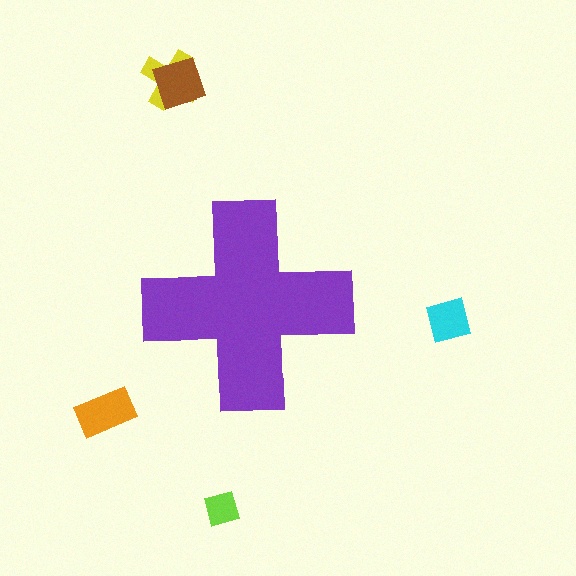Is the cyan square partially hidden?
No, the cyan square is fully visible.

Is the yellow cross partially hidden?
No, the yellow cross is fully visible.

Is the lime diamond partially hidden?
No, the lime diamond is fully visible.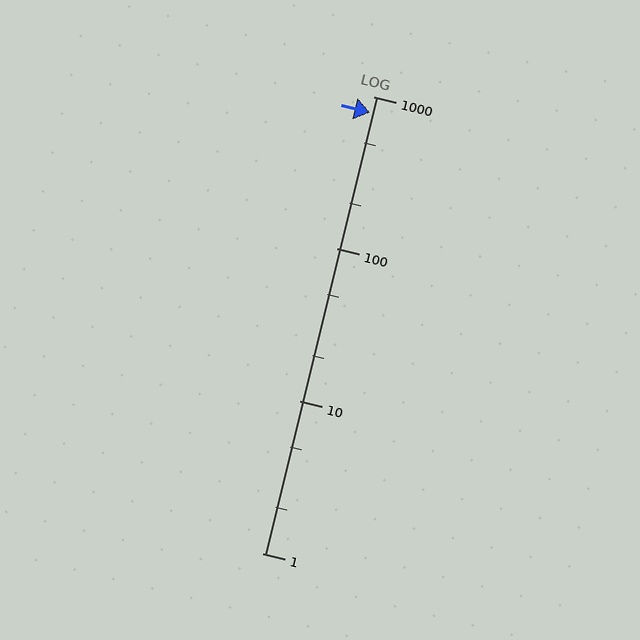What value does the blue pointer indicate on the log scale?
The pointer indicates approximately 780.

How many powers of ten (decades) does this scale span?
The scale spans 3 decades, from 1 to 1000.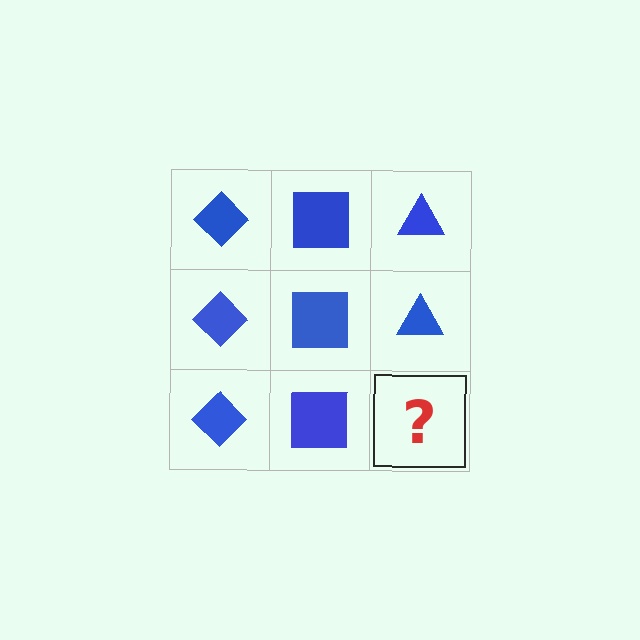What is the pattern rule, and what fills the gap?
The rule is that each column has a consistent shape. The gap should be filled with a blue triangle.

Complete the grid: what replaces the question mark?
The question mark should be replaced with a blue triangle.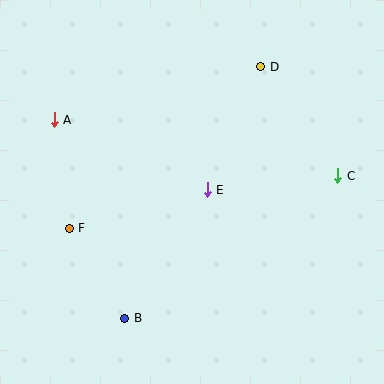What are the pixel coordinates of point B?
Point B is at (125, 318).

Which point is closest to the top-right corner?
Point D is closest to the top-right corner.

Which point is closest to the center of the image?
Point E at (207, 190) is closest to the center.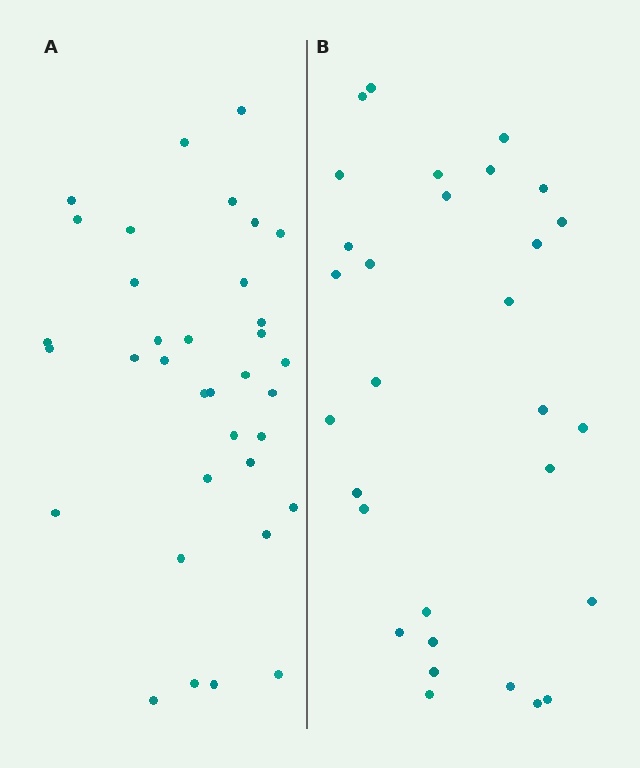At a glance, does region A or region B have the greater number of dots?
Region A (the left region) has more dots.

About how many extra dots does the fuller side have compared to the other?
Region A has about 5 more dots than region B.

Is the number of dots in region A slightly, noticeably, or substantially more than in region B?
Region A has only slightly more — the two regions are fairly close. The ratio is roughly 1.2 to 1.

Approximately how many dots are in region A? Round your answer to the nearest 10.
About 40 dots. (The exact count is 35, which rounds to 40.)